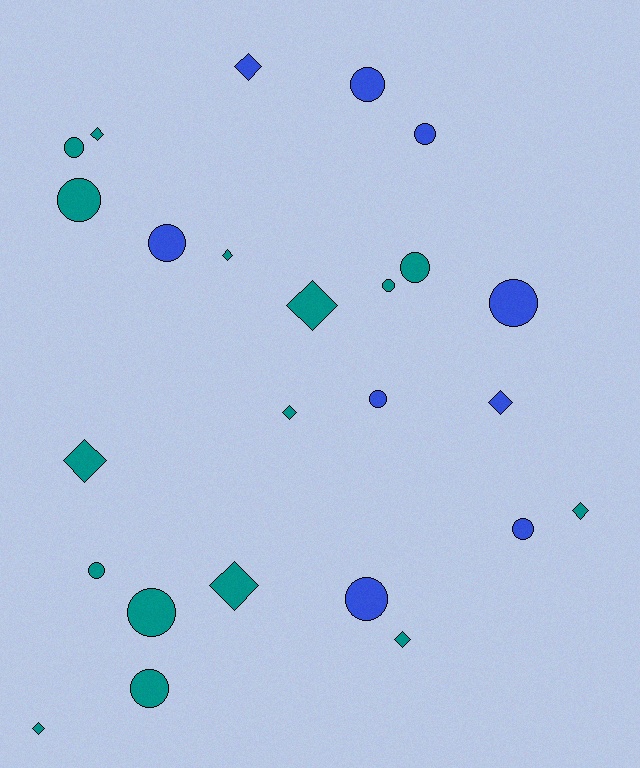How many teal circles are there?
There are 7 teal circles.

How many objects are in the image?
There are 25 objects.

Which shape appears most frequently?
Circle, with 14 objects.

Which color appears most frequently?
Teal, with 16 objects.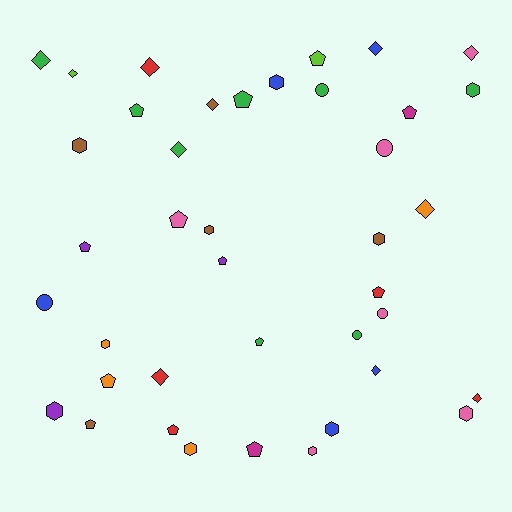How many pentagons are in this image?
There are 13 pentagons.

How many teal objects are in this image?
There are no teal objects.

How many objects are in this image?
There are 40 objects.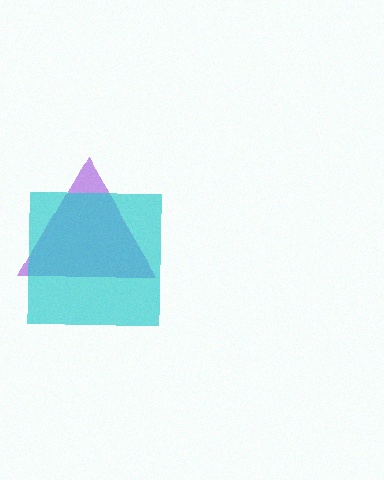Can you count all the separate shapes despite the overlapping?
Yes, there are 2 separate shapes.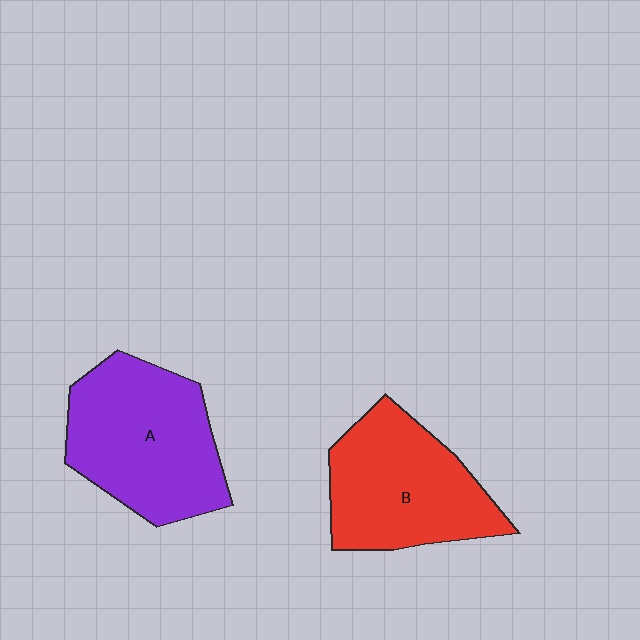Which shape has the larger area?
Shape A (purple).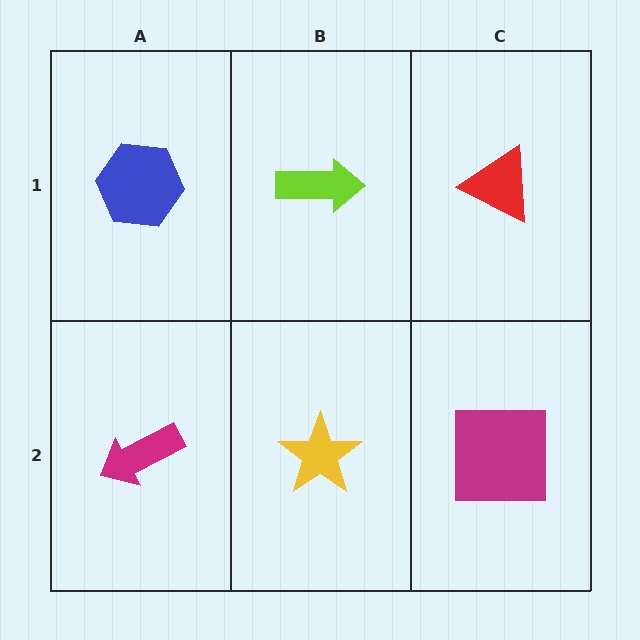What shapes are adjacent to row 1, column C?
A magenta square (row 2, column C), a lime arrow (row 1, column B).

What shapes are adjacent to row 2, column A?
A blue hexagon (row 1, column A), a yellow star (row 2, column B).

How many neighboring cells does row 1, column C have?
2.